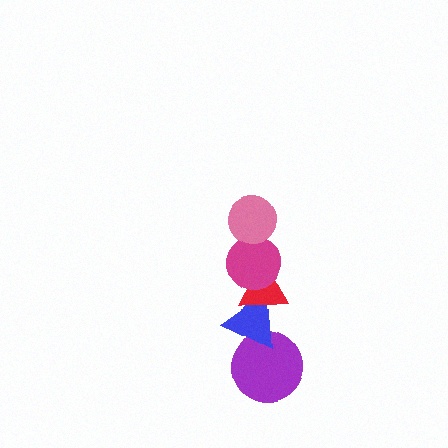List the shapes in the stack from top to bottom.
From top to bottom: the pink circle, the magenta circle, the red triangle, the blue triangle, the purple circle.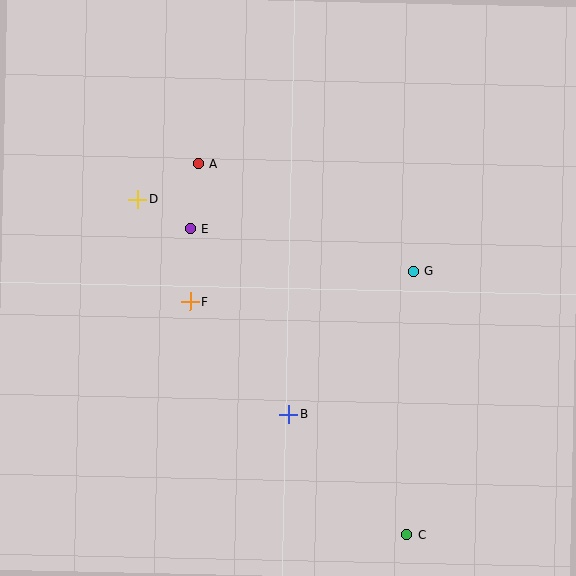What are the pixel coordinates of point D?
Point D is at (138, 199).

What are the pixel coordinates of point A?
Point A is at (198, 164).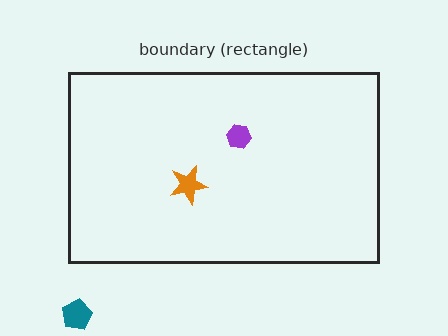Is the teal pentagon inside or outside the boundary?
Outside.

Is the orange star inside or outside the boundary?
Inside.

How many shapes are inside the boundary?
2 inside, 1 outside.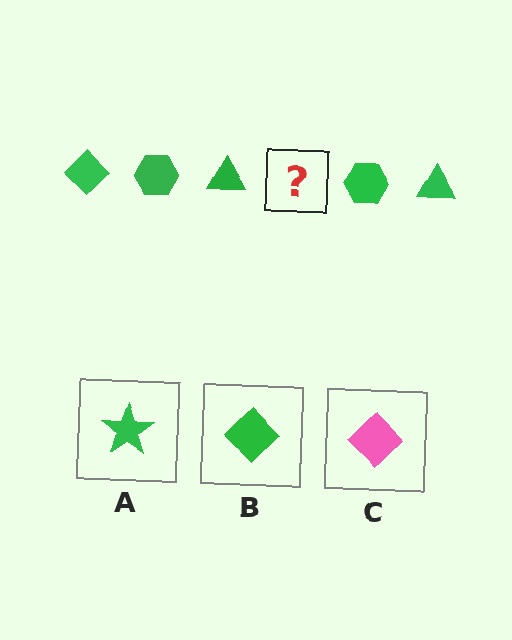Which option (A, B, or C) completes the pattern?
B.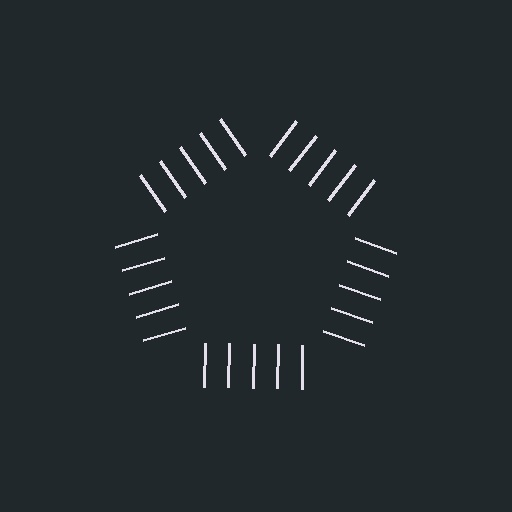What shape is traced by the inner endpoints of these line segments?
An illusory pentagon — the line segments terminate on its edges but no continuous stroke is drawn.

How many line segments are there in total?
25 — 5 along each of the 5 edges.